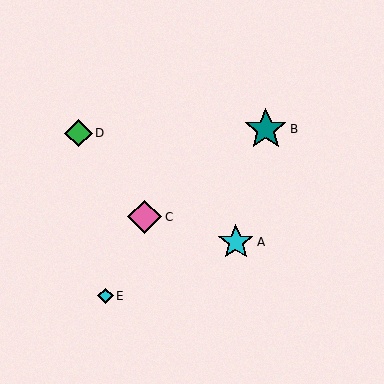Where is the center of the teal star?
The center of the teal star is at (266, 129).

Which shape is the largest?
The teal star (labeled B) is the largest.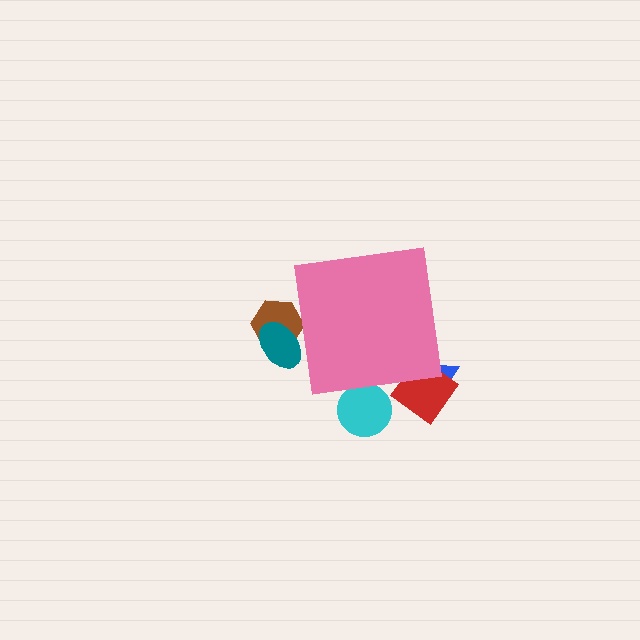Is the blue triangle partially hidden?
Yes, the blue triangle is partially hidden behind the pink square.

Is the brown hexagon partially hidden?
Yes, the brown hexagon is partially hidden behind the pink square.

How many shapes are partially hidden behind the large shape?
5 shapes are partially hidden.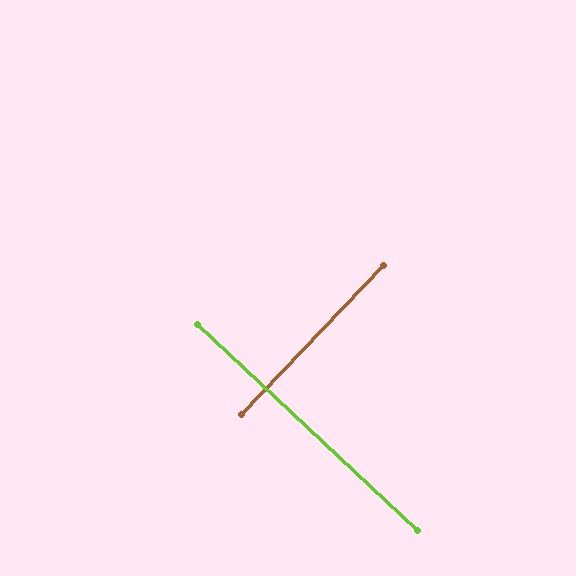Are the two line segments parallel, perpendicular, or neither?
Perpendicular — they meet at approximately 90°.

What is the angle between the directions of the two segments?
Approximately 90 degrees.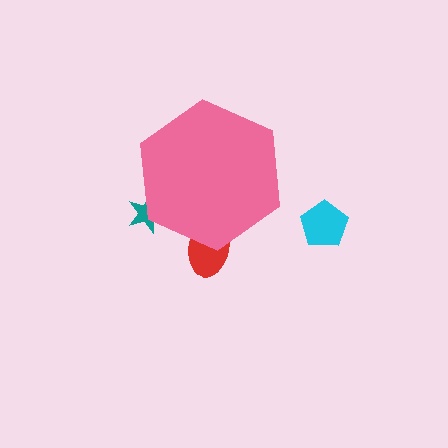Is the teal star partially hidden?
Yes, the teal star is partially hidden behind the pink hexagon.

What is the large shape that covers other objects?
A pink hexagon.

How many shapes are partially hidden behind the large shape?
2 shapes are partially hidden.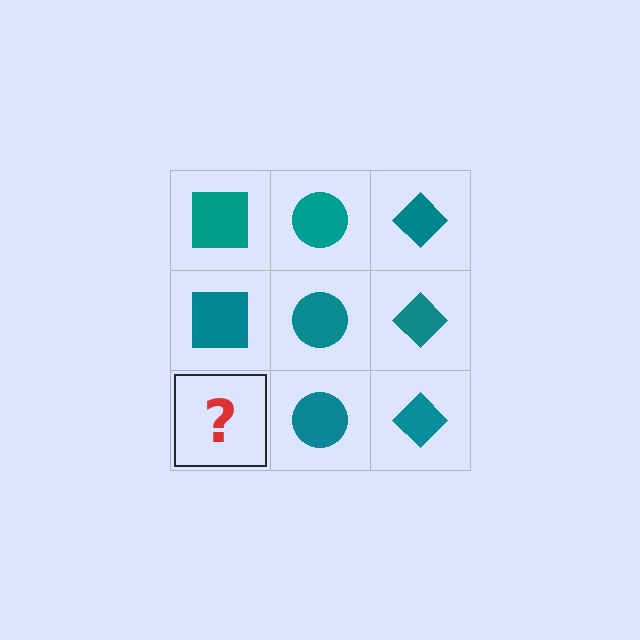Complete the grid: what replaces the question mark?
The question mark should be replaced with a teal square.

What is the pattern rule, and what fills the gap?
The rule is that each column has a consistent shape. The gap should be filled with a teal square.